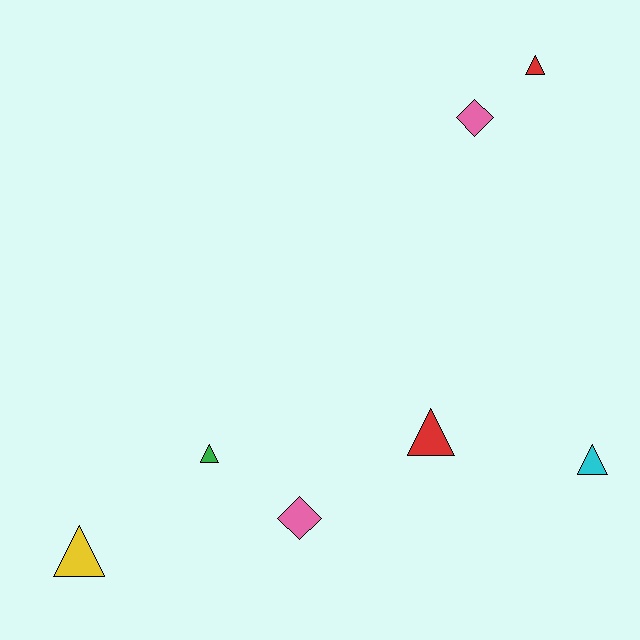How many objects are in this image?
There are 7 objects.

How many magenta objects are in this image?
There are no magenta objects.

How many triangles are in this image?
There are 5 triangles.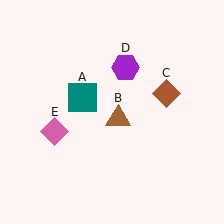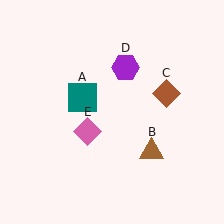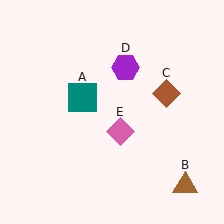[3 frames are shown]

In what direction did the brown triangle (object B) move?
The brown triangle (object B) moved down and to the right.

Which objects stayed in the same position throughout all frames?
Teal square (object A) and brown diamond (object C) and purple hexagon (object D) remained stationary.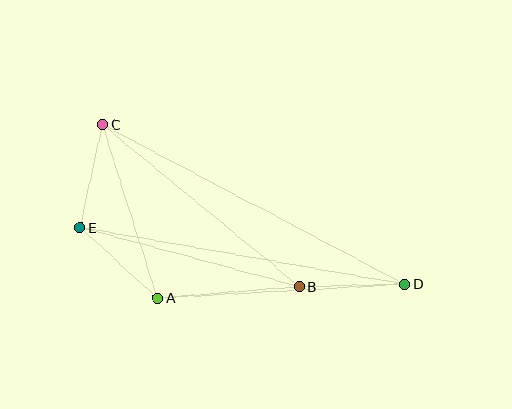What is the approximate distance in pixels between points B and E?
The distance between B and E is approximately 227 pixels.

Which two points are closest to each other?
Points A and E are closest to each other.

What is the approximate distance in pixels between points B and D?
The distance between B and D is approximately 106 pixels.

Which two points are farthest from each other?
Points C and D are farthest from each other.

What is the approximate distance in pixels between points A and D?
The distance between A and D is approximately 248 pixels.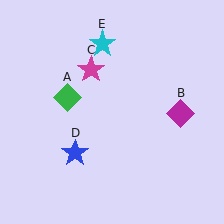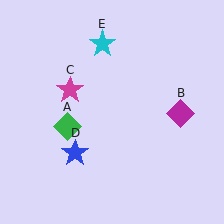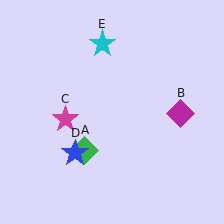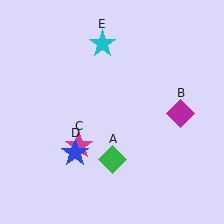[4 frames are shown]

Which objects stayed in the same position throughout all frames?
Magenta diamond (object B) and blue star (object D) and cyan star (object E) remained stationary.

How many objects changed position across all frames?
2 objects changed position: green diamond (object A), magenta star (object C).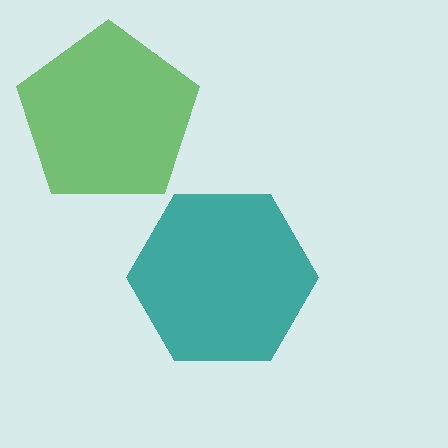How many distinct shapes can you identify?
There are 2 distinct shapes: a teal hexagon, a green pentagon.